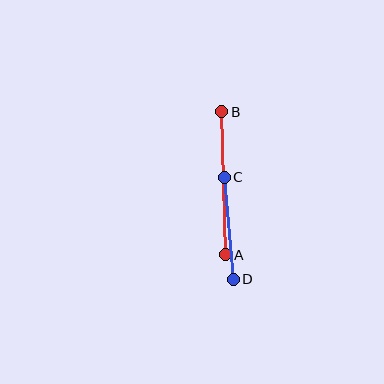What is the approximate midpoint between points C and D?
The midpoint is at approximately (229, 228) pixels.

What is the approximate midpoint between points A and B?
The midpoint is at approximately (224, 183) pixels.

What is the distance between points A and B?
The distance is approximately 143 pixels.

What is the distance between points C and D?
The distance is approximately 103 pixels.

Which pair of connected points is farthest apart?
Points A and B are farthest apart.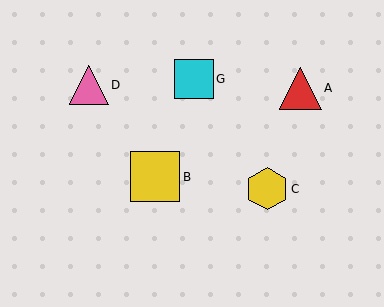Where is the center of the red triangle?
The center of the red triangle is at (300, 88).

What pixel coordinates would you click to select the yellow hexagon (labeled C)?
Click at (267, 189) to select the yellow hexagon C.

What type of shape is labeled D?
Shape D is a pink triangle.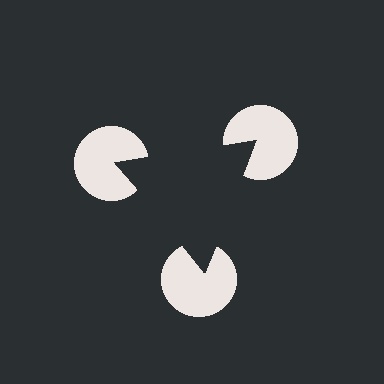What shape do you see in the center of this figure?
An illusory triangle — its edges are inferred from the aligned wedge cuts in the pac-man discs, not physically drawn.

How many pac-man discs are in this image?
There are 3 — one at each vertex of the illusory triangle.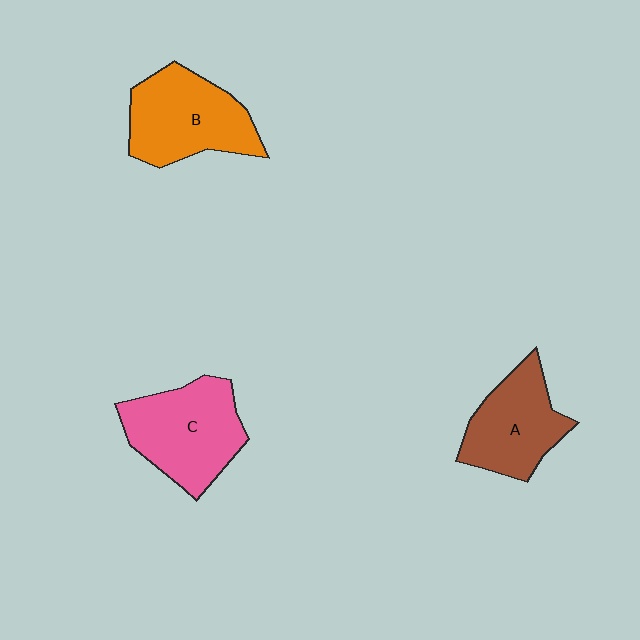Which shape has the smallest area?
Shape A (brown).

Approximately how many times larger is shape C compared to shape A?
Approximately 1.2 times.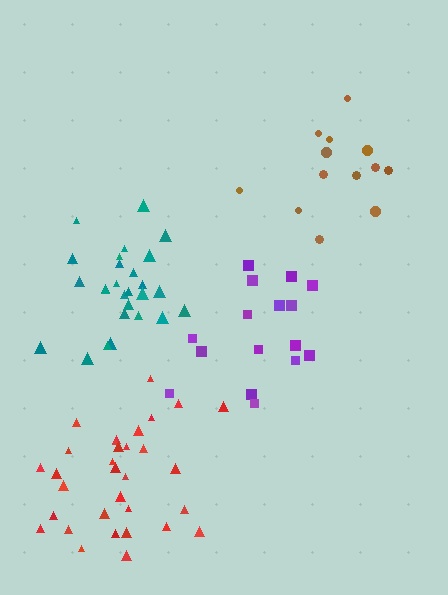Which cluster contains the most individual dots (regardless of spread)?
Red (32).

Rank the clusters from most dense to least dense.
teal, red, brown, purple.